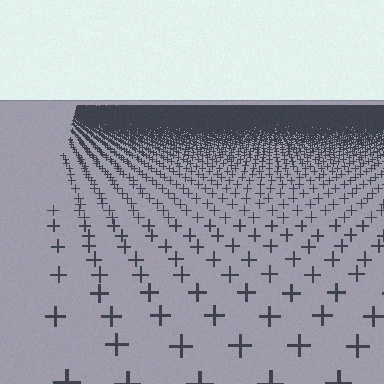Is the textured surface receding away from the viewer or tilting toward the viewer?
The surface is receding away from the viewer. Texture elements get smaller and denser toward the top.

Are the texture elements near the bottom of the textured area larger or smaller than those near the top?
Larger. Near the bottom, elements are closer to the viewer and appear at a bigger on-screen size.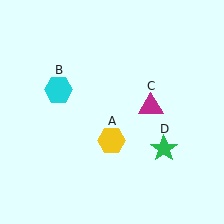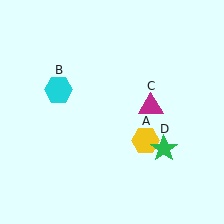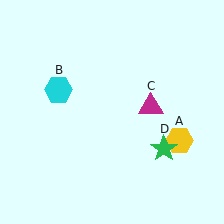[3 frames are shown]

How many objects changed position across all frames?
1 object changed position: yellow hexagon (object A).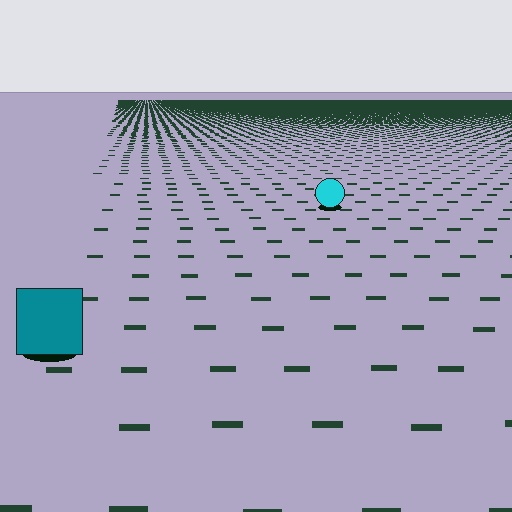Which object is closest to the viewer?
The teal square is closest. The texture marks near it are larger and more spread out.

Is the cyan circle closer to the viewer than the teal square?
No. The teal square is closer — you can tell from the texture gradient: the ground texture is coarser near it.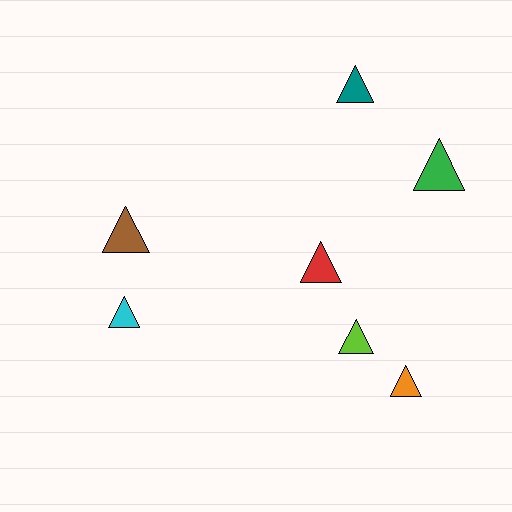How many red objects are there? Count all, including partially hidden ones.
There is 1 red object.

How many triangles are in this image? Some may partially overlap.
There are 7 triangles.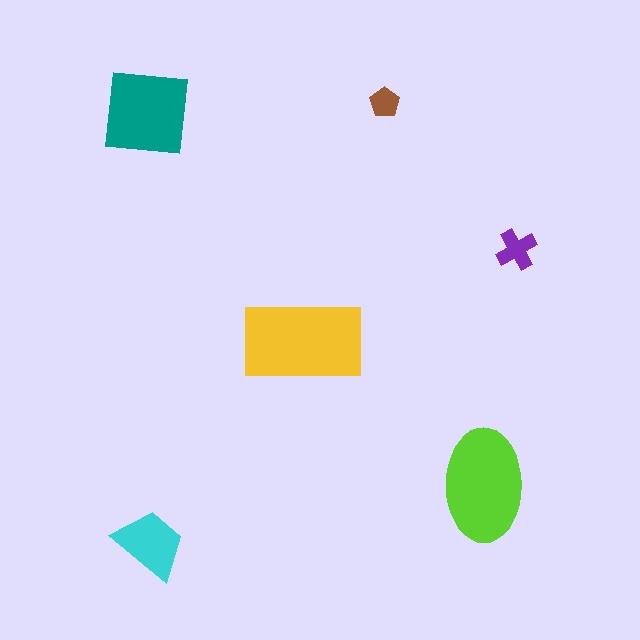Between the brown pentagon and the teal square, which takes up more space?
The teal square.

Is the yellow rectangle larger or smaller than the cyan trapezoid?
Larger.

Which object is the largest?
The yellow rectangle.